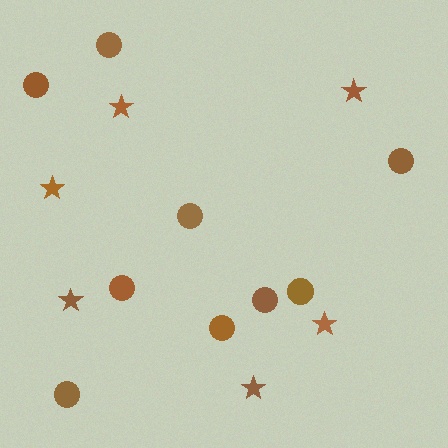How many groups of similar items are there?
There are 2 groups: one group of stars (6) and one group of circles (9).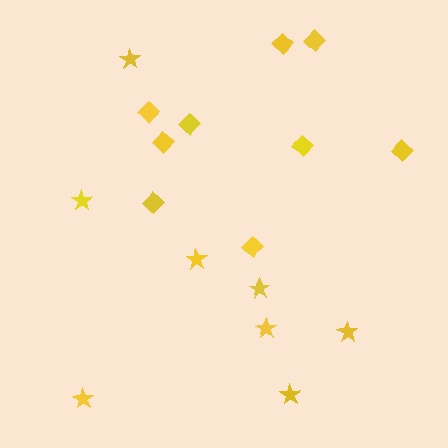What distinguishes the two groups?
There are 2 groups: one group of stars (8) and one group of diamonds (9).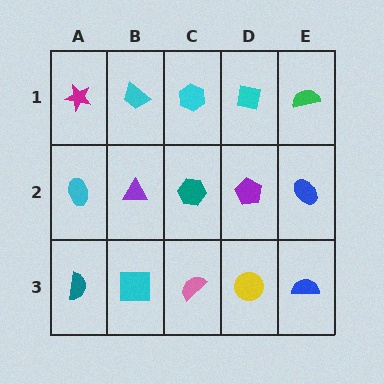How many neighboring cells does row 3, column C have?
3.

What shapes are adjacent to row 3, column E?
A blue ellipse (row 2, column E), a yellow circle (row 3, column D).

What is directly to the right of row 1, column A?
A cyan trapezoid.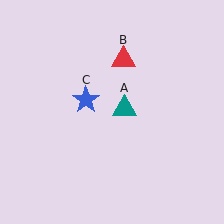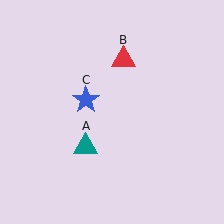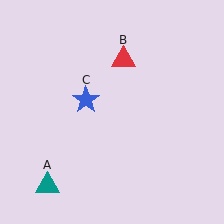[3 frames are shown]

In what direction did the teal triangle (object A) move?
The teal triangle (object A) moved down and to the left.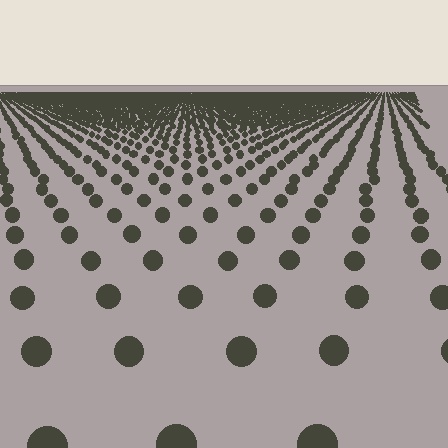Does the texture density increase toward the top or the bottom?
Density increases toward the top.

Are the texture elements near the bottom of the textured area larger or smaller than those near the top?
Larger. Near the bottom, elements are closer to the viewer and appear at a bigger on-screen size.